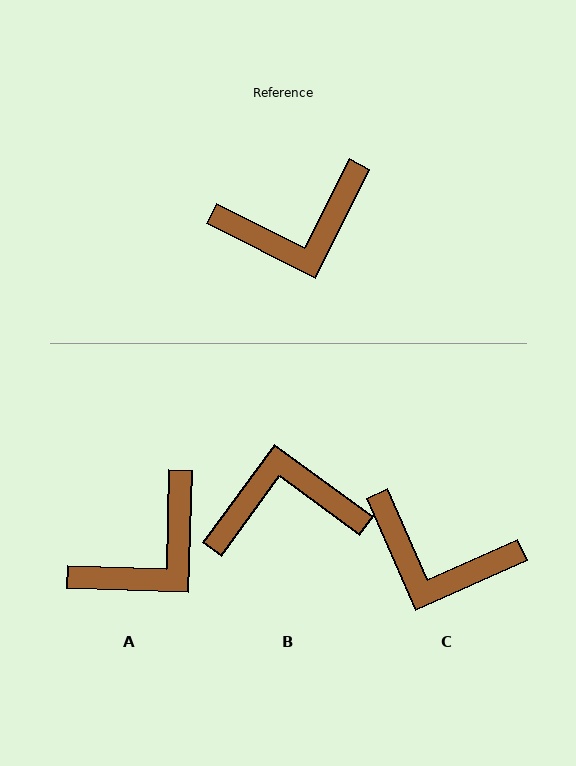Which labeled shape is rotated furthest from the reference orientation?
B, about 170 degrees away.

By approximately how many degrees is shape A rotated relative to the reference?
Approximately 25 degrees counter-clockwise.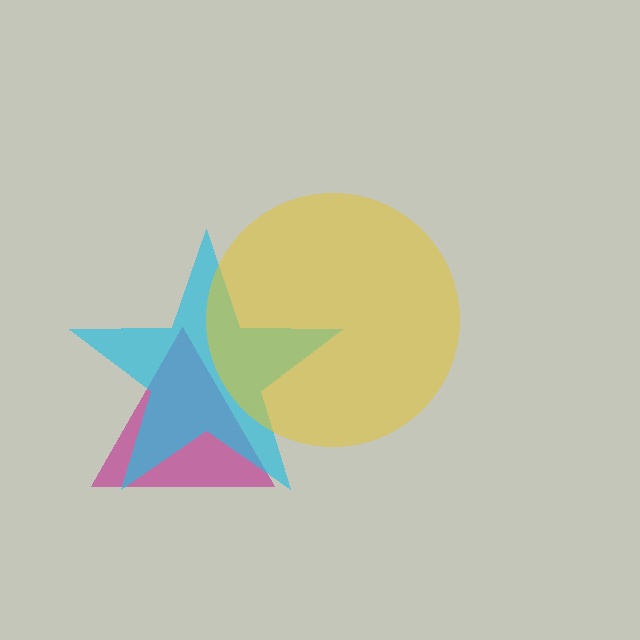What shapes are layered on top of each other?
The layered shapes are: a magenta triangle, a cyan star, a yellow circle.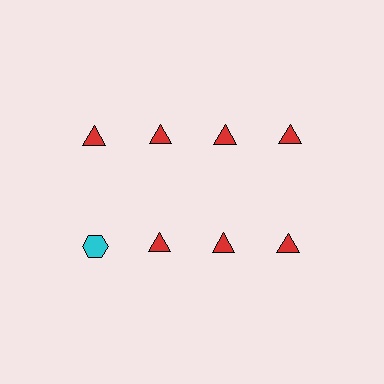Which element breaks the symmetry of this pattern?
The cyan hexagon in the second row, leftmost column breaks the symmetry. All other shapes are red triangles.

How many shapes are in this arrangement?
There are 8 shapes arranged in a grid pattern.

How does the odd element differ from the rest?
It differs in both color (cyan instead of red) and shape (hexagon instead of triangle).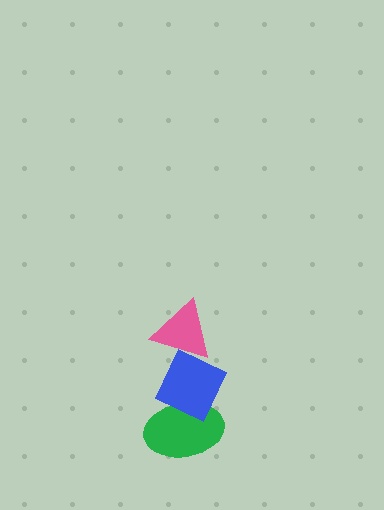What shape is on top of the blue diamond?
The pink triangle is on top of the blue diamond.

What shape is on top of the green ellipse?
The blue diamond is on top of the green ellipse.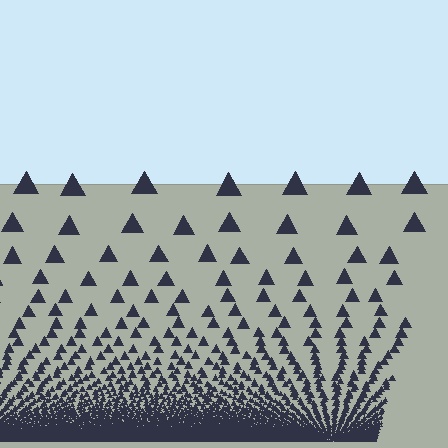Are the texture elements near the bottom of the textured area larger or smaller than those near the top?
Smaller. The gradient is inverted — elements near the bottom are smaller and denser.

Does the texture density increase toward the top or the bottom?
Density increases toward the bottom.